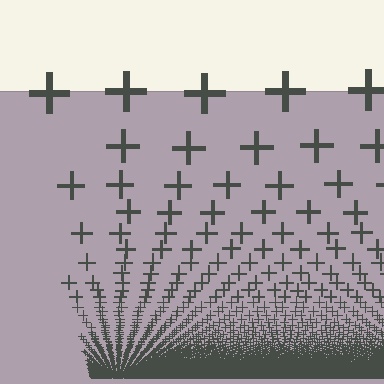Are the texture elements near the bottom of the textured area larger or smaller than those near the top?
Smaller. The gradient is inverted — elements near the bottom are smaller and denser.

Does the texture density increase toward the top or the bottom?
Density increases toward the bottom.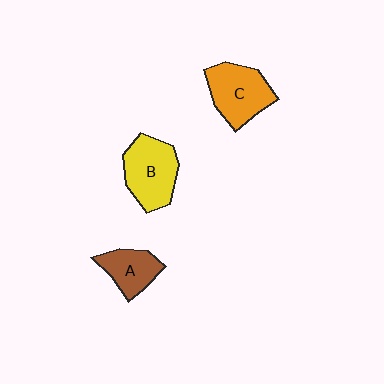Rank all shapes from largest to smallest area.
From largest to smallest: B (yellow), C (orange), A (brown).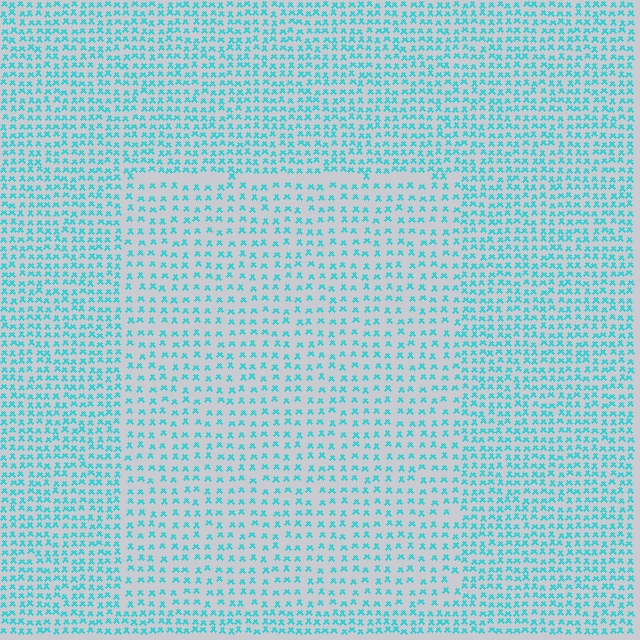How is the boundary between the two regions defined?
The boundary is defined by a change in element density (approximately 1.7x ratio). All elements are the same color, size, and shape.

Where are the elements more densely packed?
The elements are more densely packed outside the rectangle boundary.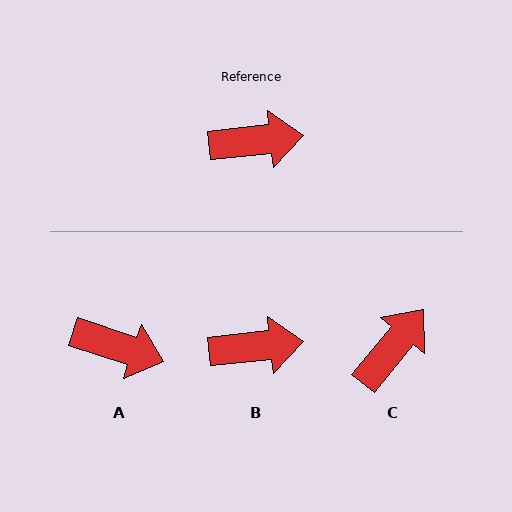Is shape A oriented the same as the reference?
No, it is off by about 25 degrees.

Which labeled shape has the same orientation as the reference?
B.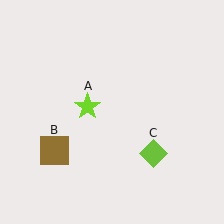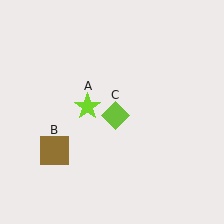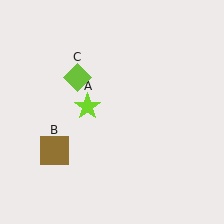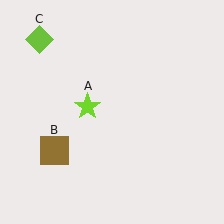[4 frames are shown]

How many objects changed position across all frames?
1 object changed position: lime diamond (object C).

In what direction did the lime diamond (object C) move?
The lime diamond (object C) moved up and to the left.